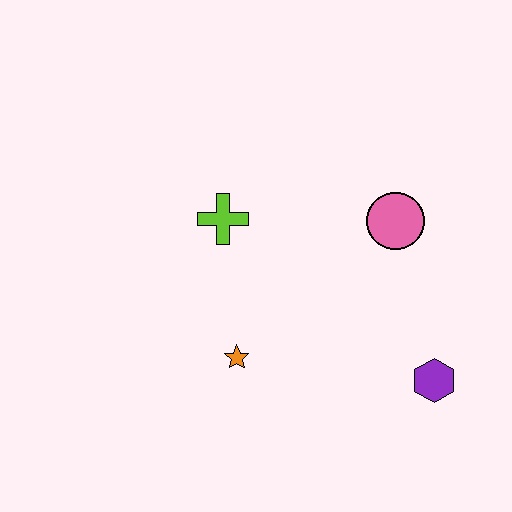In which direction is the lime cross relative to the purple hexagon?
The lime cross is to the left of the purple hexagon.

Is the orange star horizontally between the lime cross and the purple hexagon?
Yes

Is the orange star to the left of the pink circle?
Yes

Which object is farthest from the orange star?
The pink circle is farthest from the orange star.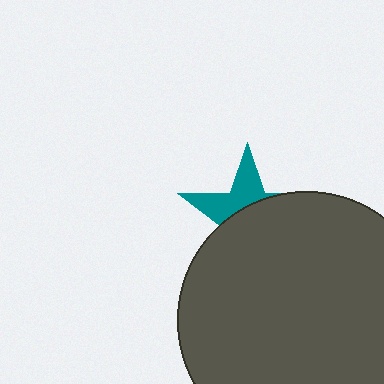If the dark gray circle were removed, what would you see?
You would see the complete teal star.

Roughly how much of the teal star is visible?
A small part of it is visible (roughly 37%).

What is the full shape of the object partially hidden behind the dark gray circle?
The partially hidden object is a teal star.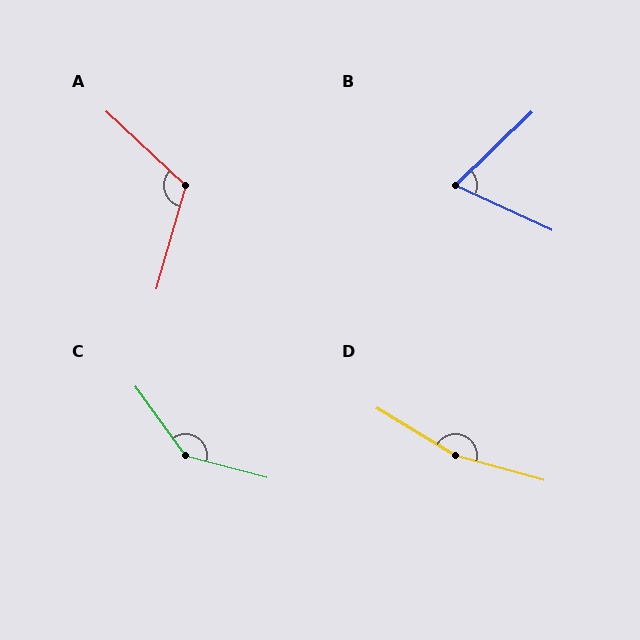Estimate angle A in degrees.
Approximately 117 degrees.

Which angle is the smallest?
B, at approximately 69 degrees.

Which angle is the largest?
D, at approximately 164 degrees.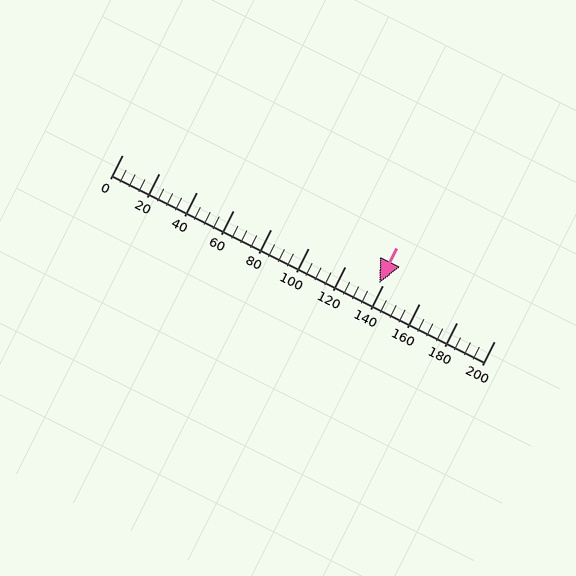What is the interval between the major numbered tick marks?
The major tick marks are spaced 20 units apart.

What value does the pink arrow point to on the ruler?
The pink arrow points to approximately 138.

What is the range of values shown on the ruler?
The ruler shows values from 0 to 200.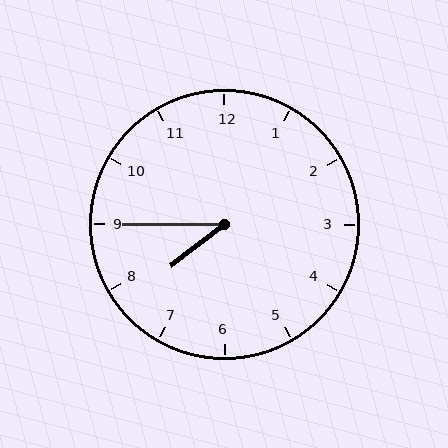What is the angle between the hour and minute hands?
Approximately 38 degrees.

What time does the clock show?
7:45.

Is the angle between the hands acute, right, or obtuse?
It is acute.